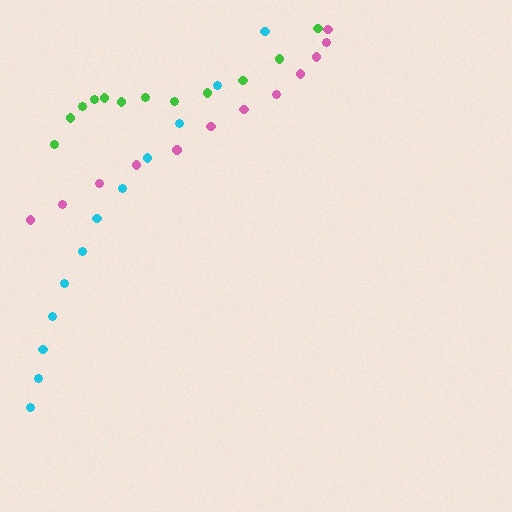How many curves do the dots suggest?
There are 3 distinct paths.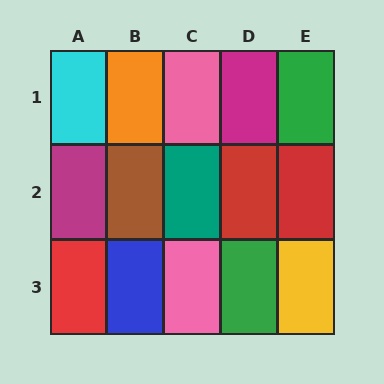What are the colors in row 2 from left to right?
Magenta, brown, teal, red, red.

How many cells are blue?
1 cell is blue.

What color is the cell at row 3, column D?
Green.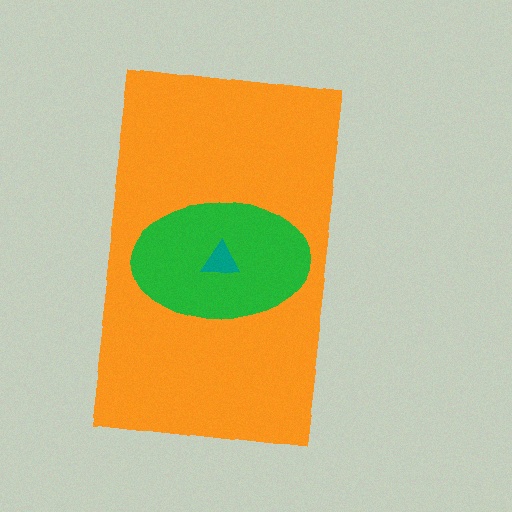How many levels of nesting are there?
3.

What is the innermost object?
The teal triangle.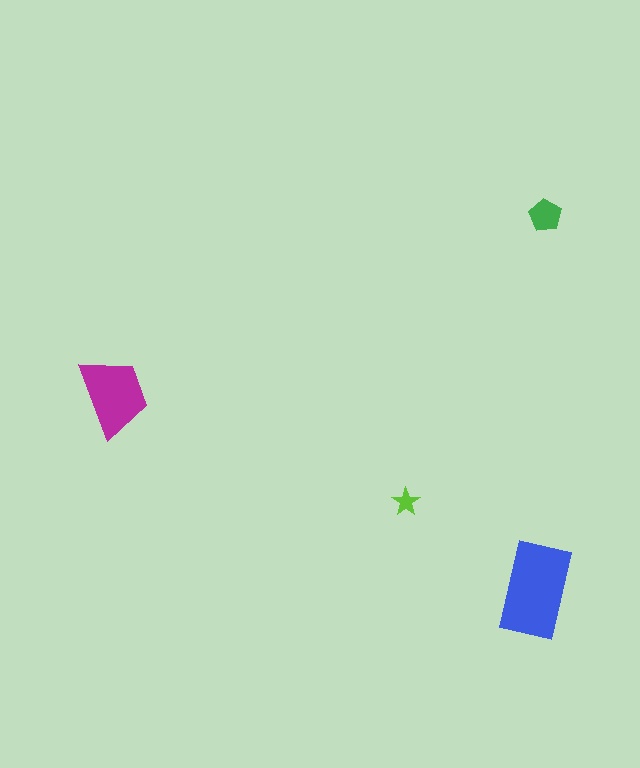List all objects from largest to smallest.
The blue rectangle, the magenta trapezoid, the green pentagon, the lime star.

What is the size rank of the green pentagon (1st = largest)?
3rd.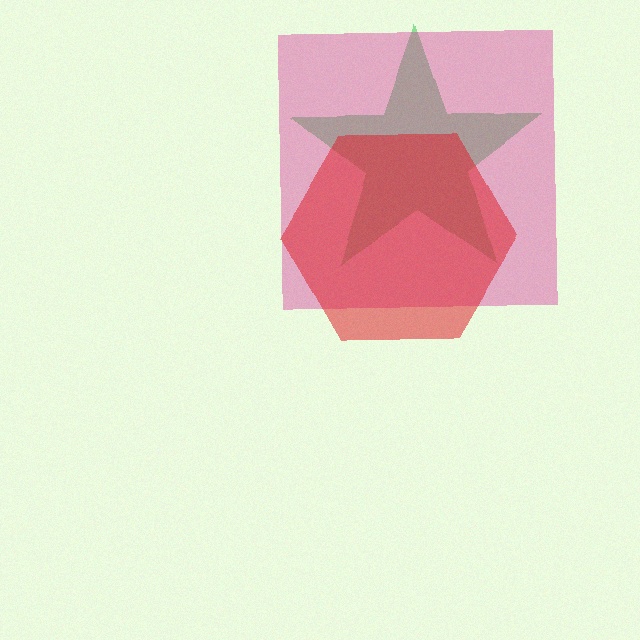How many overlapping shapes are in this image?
There are 3 overlapping shapes in the image.